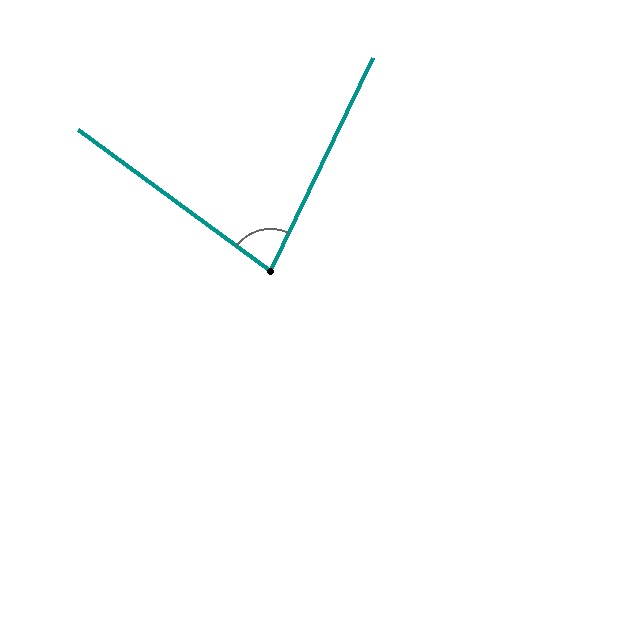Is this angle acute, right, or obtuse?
It is acute.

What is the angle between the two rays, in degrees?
Approximately 79 degrees.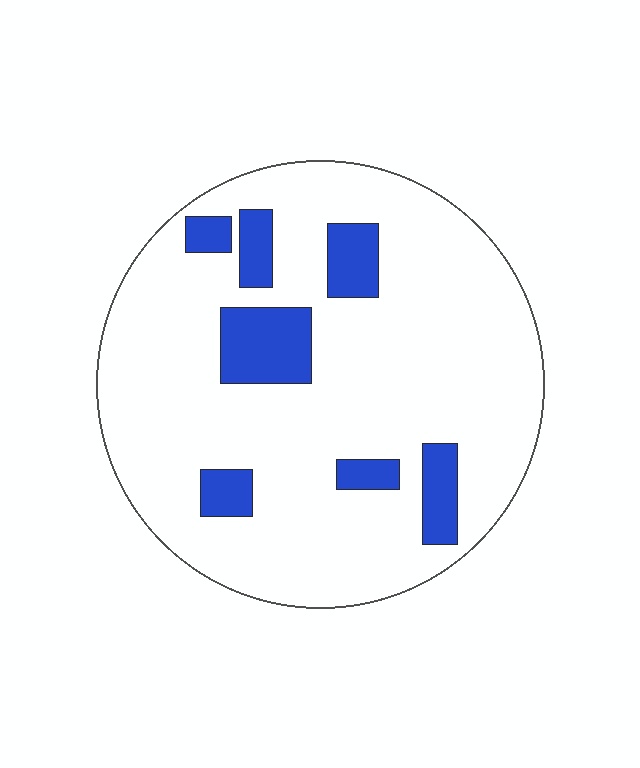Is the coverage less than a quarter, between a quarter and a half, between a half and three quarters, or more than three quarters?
Less than a quarter.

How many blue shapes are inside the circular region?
7.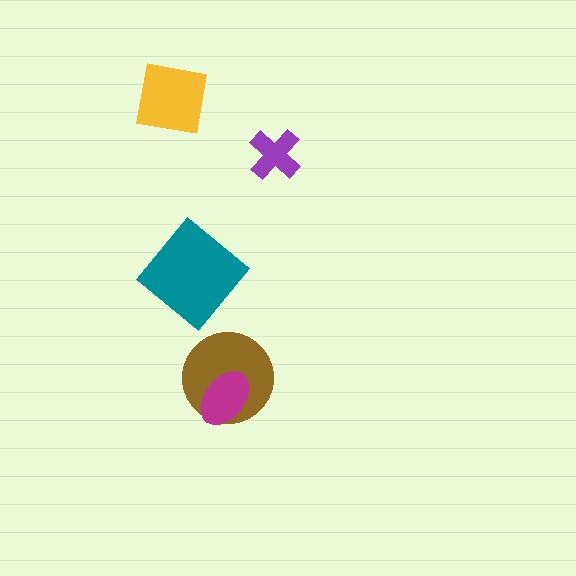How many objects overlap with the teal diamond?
0 objects overlap with the teal diamond.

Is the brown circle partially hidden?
Yes, it is partially covered by another shape.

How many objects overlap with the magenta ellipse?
1 object overlaps with the magenta ellipse.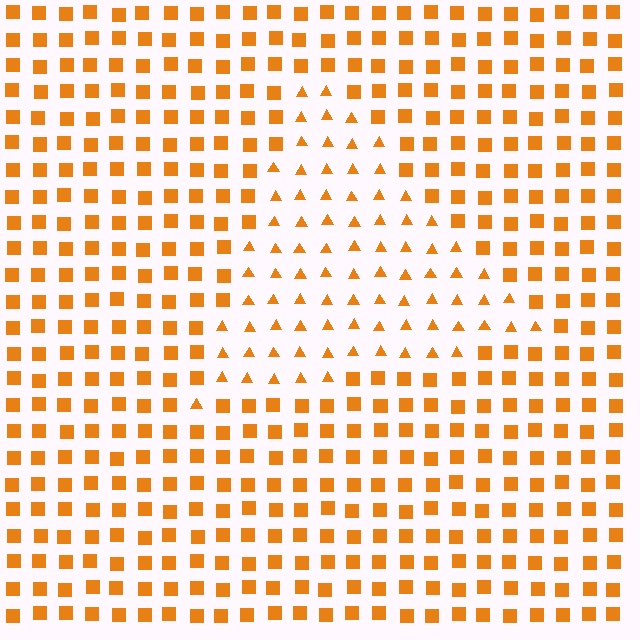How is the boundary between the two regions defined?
The boundary is defined by a change in element shape: triangles inside vs. squares outside. All elements share the same color and spacing.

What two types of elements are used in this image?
The image uses triangles inside the triangle region and squares outside it.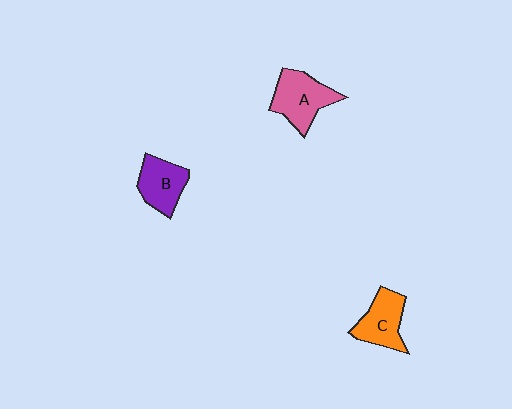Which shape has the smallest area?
Shape B (purple).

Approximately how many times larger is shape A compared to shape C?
Approximately 1.2 times.